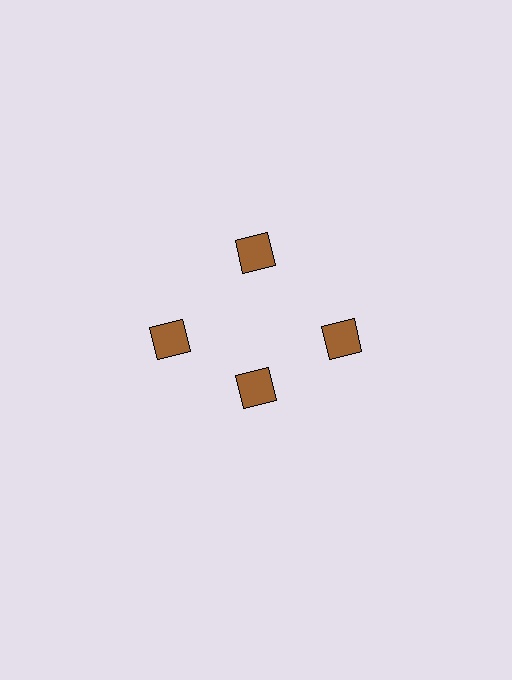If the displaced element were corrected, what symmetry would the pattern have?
It would have 4-fold rotational symmetry — the pattern would map onto itself every 90 degrees.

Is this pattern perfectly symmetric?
No. The 4 brown diamonds are arranged in a ring, but one element near the 6 o'clock position is pulled inward toward the center, breaking the 4-fold rotational symmetry.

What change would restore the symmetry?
The symmetry would be restored by moving it outward, back onto the ring so that all 4 diamonds sit at equal angles and equal distance from the center.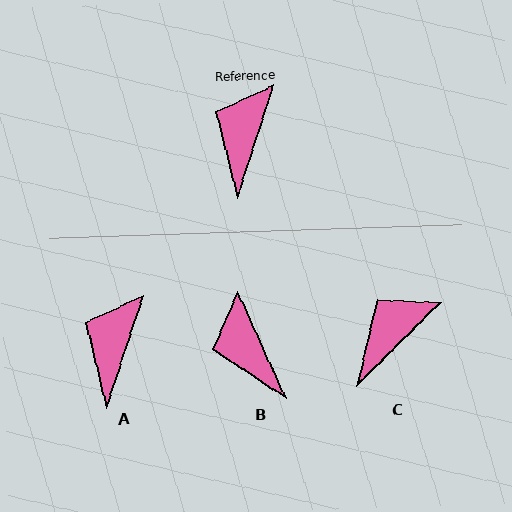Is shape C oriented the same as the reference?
No, it is off by about 27 degrees.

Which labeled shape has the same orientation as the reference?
A.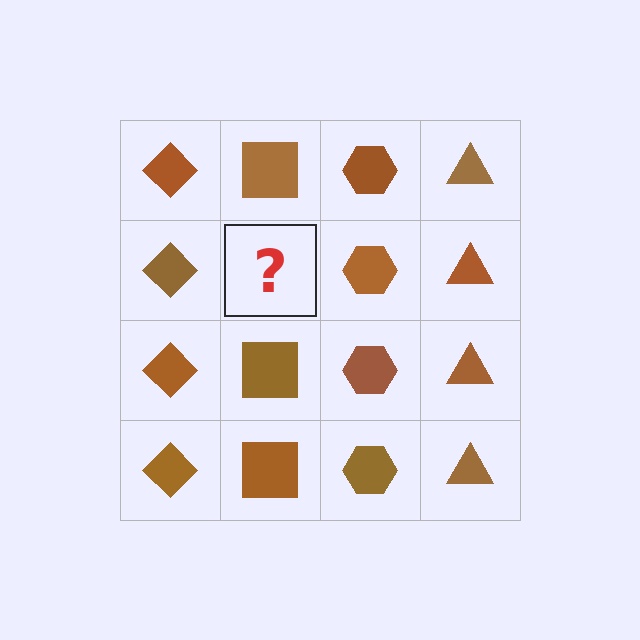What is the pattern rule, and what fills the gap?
The rule is that each column has a consistent shape. The gap should be filled with a brown square.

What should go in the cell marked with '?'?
The missing cell should contain a brown square.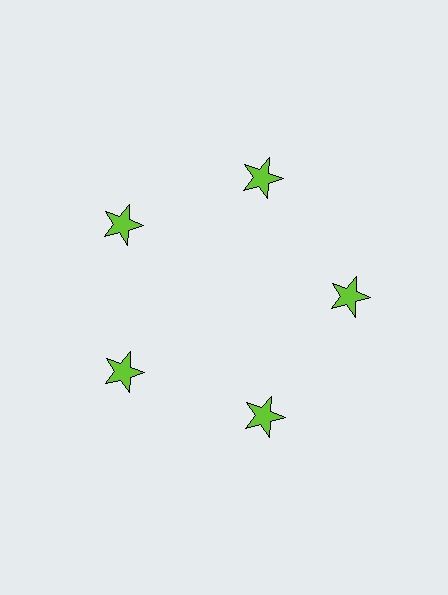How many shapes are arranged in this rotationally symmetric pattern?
There are 5 shapes, arranged in 5 groups of 1.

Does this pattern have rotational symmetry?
Yes, this pattern has 5-fold rotational symmetry. It looks the same after rotating 72 degrees around the center.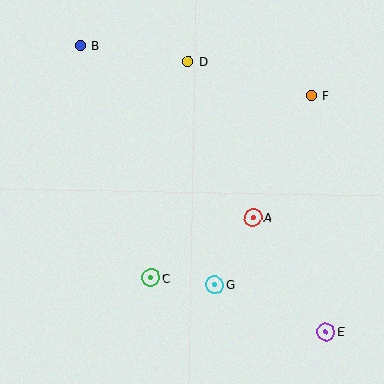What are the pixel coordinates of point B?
Point B is at (80, 46).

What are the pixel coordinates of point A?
Point A is at (253, 218).